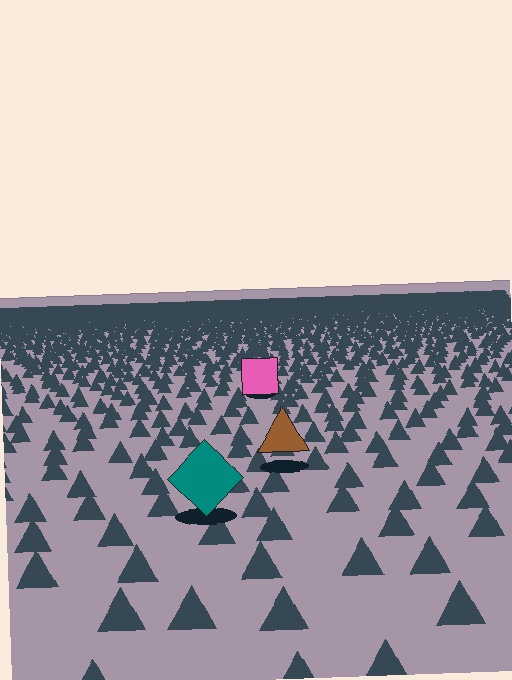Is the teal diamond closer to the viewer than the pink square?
Yes. The teal diamond is closer — you can tell from the texture gradient: the ground texture is coarser near it.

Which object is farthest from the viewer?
The pink square is farthest from the viewer. It appears smaller and the ground texture around it is denser.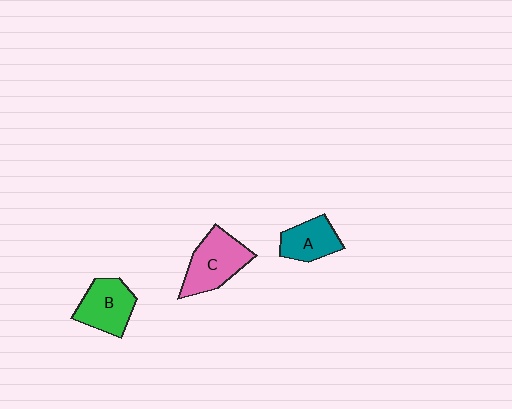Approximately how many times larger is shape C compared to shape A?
Approximately 1.4 times.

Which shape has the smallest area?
Shape A (teal).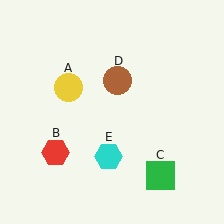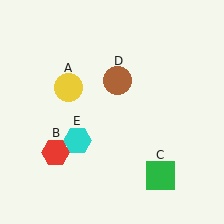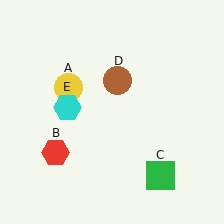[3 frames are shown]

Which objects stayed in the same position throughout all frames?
Yellow circle (object A) and red hexagon (object B) and green square (object C) and brown circle (object D) remained stationary.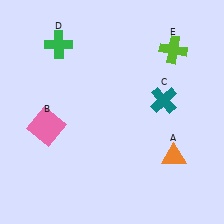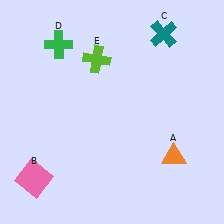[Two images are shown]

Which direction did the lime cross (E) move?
The lime cross (E) moved left.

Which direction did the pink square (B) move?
The pink square (B) moved down.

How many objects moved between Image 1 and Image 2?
3 objects moved between the two images.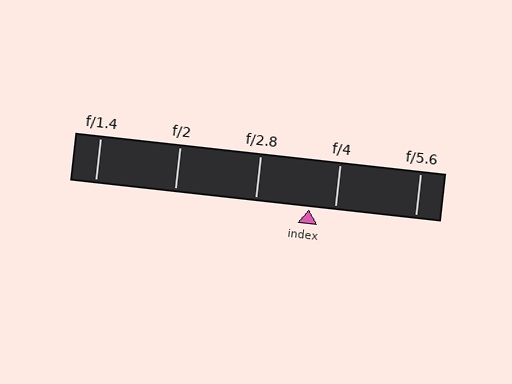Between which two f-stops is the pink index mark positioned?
The index mark is between f/2.8 and f/4.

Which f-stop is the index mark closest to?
The index mark is closest to f/4.